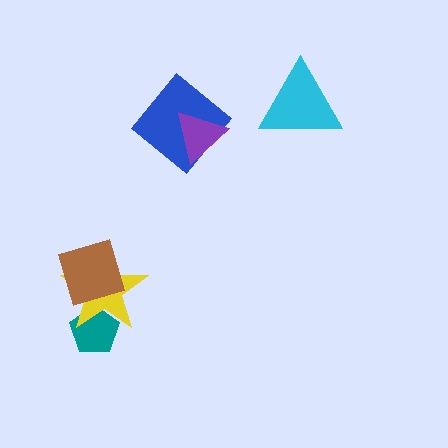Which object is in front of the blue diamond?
The purple triangle is in front of the blue diamond.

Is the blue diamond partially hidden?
Yes, it is partially covered by another shape.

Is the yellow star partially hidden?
Yes, it is partially covered by another shape.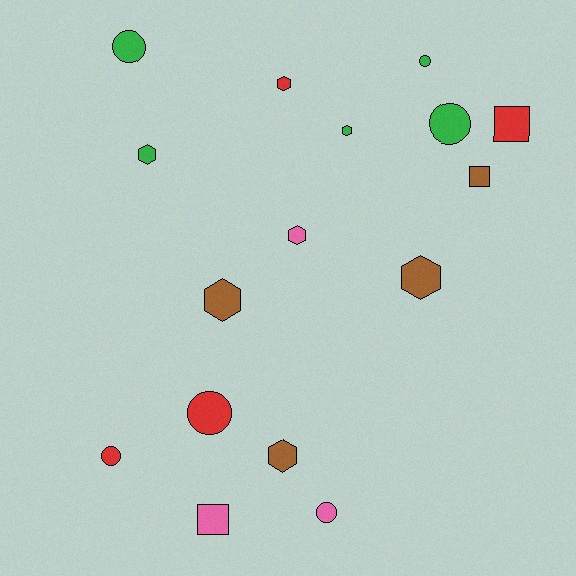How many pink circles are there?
There is 1 pink circle.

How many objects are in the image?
There are 16 objects.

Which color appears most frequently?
Green, with 5 objects.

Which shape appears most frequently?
Hexagon, with 7 objects.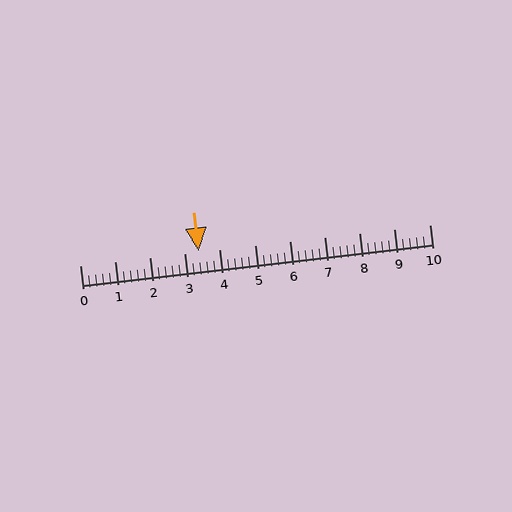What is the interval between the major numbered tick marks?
The major tick marks are spaced 1 units apart.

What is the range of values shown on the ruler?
The ruler shows values from 0 to 10.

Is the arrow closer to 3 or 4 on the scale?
The arrow is closer to 3.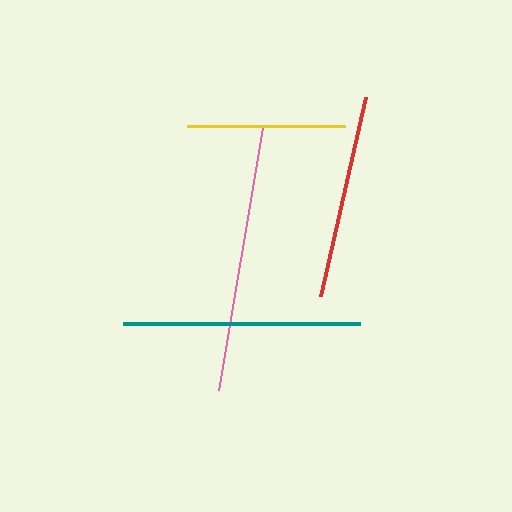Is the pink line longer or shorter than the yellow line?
The pink line is longer than the yellow line.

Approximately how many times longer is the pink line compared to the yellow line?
The pink line is approximately 1.7 times the length of the yellow line.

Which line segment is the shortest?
The yellow line is the shortest at approximately 158 pixels.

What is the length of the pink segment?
The pink segment is approximately 266 pixels long.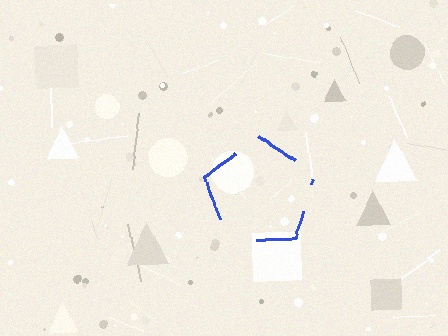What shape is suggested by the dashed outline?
The dashed outline suggests a pentagon.